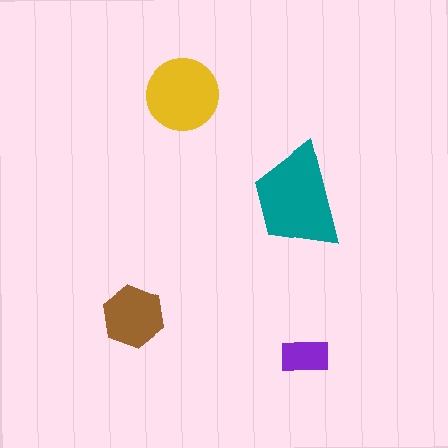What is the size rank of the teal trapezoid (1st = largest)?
1st.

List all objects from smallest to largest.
The purple rectangle, the brown hexagon, the yellow circle, the teal trapezoid.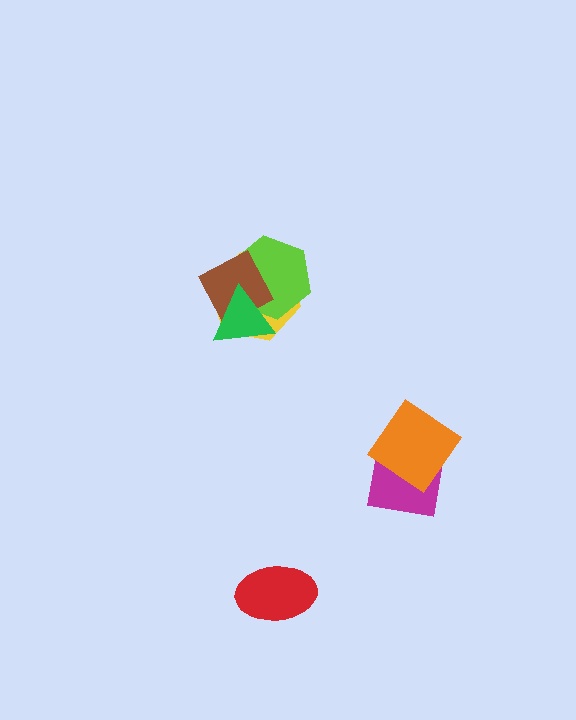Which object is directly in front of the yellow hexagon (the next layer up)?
The lime hexagon is directly in front of the yellow hexagon.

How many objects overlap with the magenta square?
1 object overlaps with the magenta square.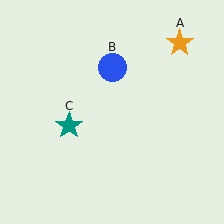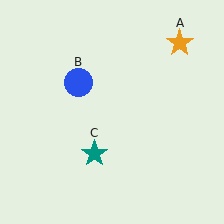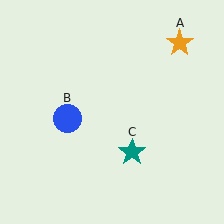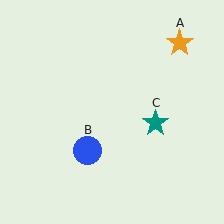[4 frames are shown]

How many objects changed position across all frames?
2 objects changed position: blue circle (object B), teal star (object C).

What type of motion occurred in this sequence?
The blue circle (object B), teal star (object C) rotated counterclockwise around the center of the scene.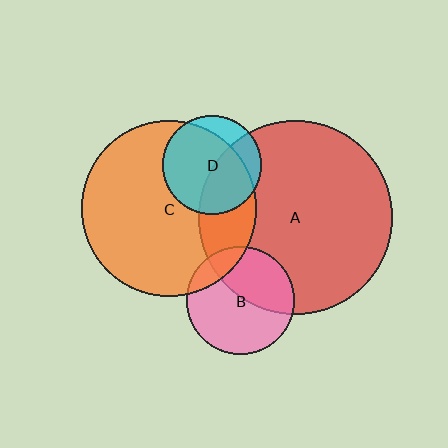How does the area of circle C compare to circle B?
Approximately 2.6 times.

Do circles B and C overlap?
Yes.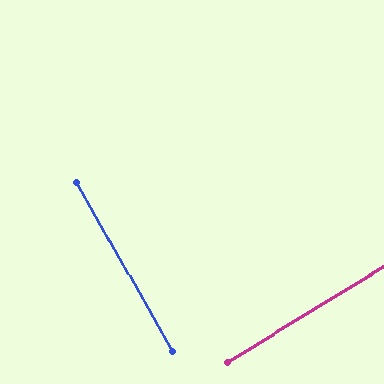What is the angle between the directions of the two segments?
Approximately 88 degrees.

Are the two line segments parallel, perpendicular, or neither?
Perpendicular — they meet at approximately 88°.